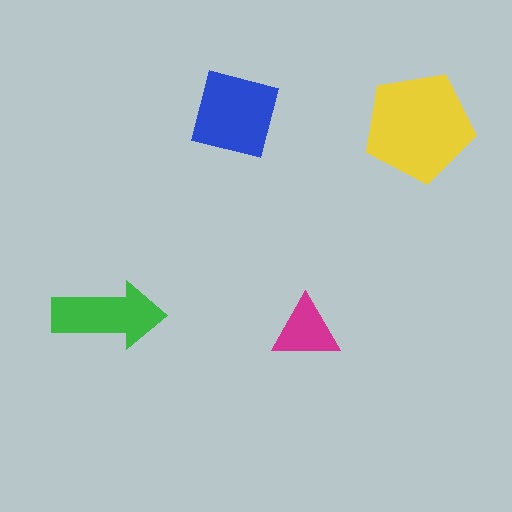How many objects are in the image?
There are 4 objects in the image.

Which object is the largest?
The yellow pentagon.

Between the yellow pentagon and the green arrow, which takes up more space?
The yellow pentagon.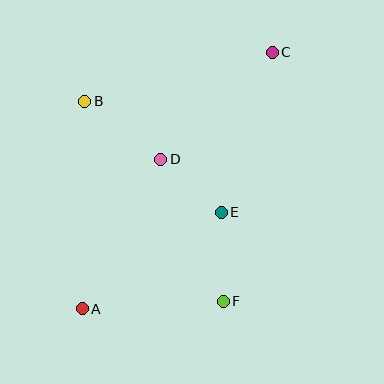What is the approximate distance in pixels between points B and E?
The distance between B and E is approximately 175 pixels.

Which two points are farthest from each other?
Points A and C are farthest from each other.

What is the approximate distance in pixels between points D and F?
The distance between D and F is approximately 155 pixels.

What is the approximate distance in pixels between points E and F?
The distance between E and F is approximately 89 pixels.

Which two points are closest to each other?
Points D and E are closest to each other.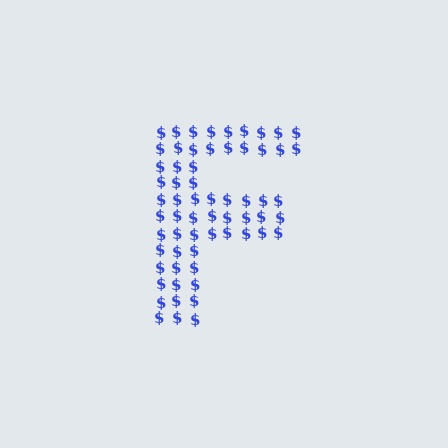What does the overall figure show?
The overall figure shows the letter F.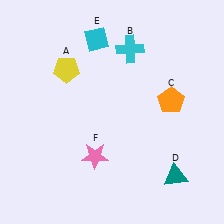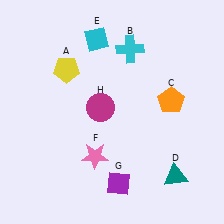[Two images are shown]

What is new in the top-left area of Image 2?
A magenta circle (H) was added in the top-left area of Image 2.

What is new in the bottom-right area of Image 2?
A purple diamond (G) was added in the bottom-right area of Image 2.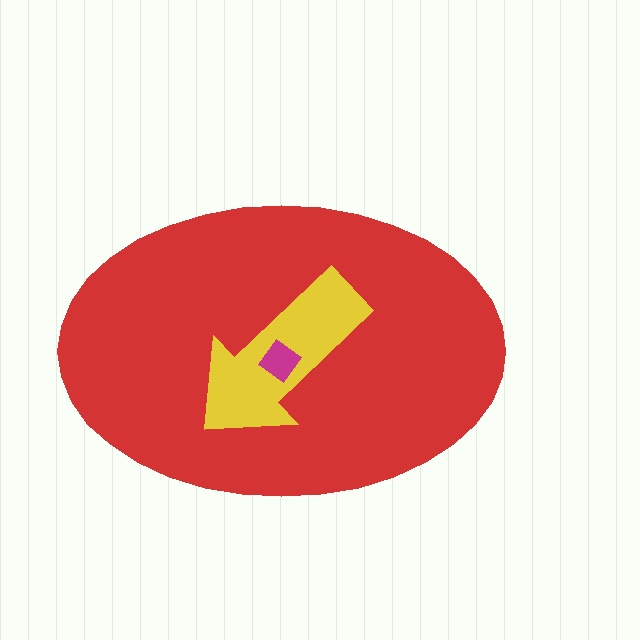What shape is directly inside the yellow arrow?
The magenta diamond.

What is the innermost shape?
The magenta diamond.